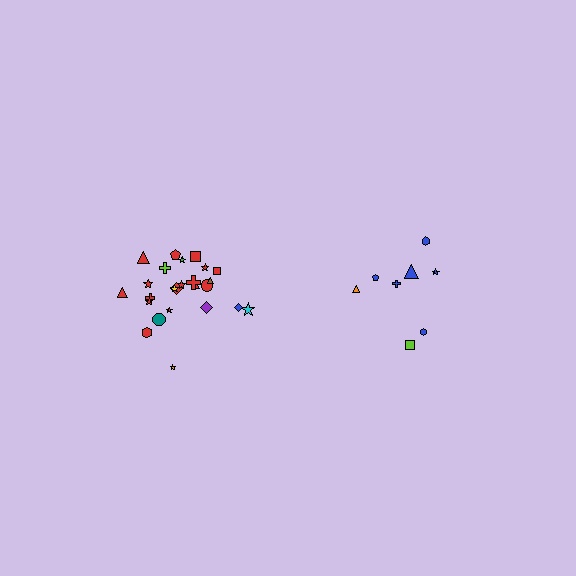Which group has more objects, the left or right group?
The left group.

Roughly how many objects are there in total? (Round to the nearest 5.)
Roughly 35 objects in total.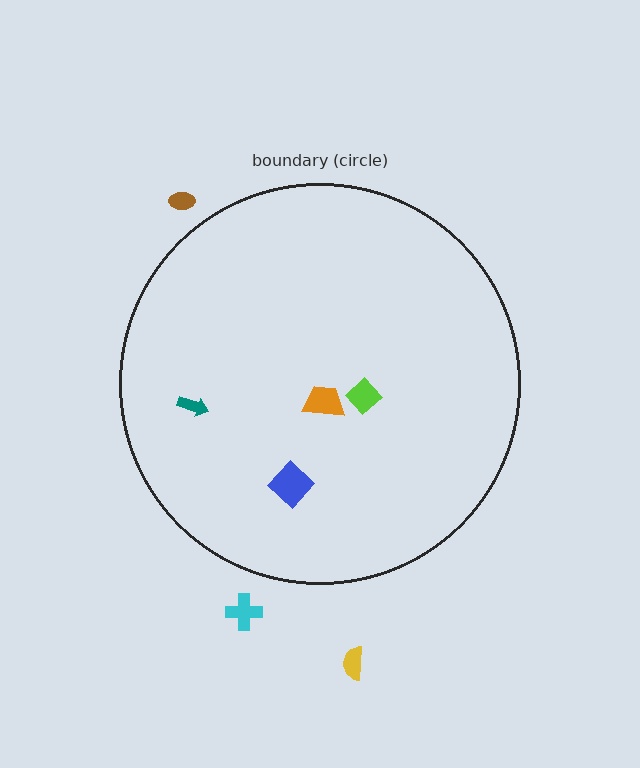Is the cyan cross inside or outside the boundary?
Outside.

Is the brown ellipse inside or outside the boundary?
Outside.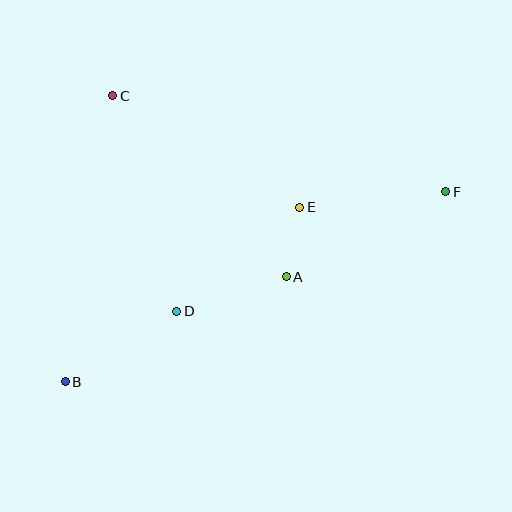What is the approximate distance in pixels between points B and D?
The distance between B and D is approximately 132 pixels.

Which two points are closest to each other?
Points A and E are closest to each other.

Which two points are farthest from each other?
Points B and F are farthest from each other.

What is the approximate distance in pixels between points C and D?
The distance between C and D is approximately 225 pixels.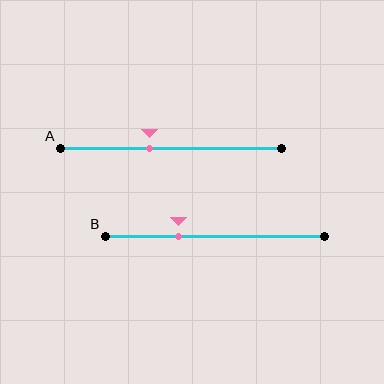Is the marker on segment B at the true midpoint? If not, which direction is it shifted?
No, the marker on segment B is shifted to the left by about 17% of the segment length.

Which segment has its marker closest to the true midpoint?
Segment A has its marker closest to the true midpoint.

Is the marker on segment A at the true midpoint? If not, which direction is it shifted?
No, the marker on segment A is shifted to the left by about 10% of the segment length.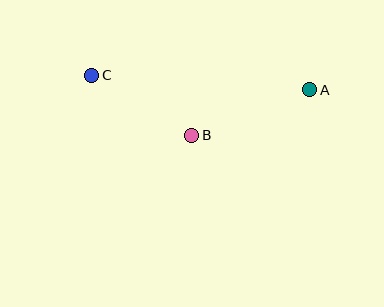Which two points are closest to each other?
Points B and C are closest to each other.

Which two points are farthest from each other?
Points A and C are farthest from each other.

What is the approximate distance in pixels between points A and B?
The distance between A and B is approximately 126 pixels.